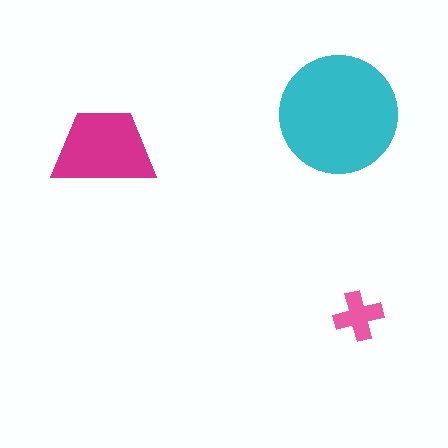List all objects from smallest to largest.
The pink cross, the magenta trapezoid, the cyan circle.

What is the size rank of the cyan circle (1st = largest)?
1st.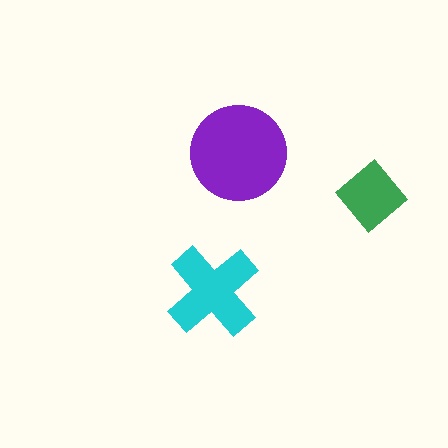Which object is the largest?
The purple circle.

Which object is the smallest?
The green diamond.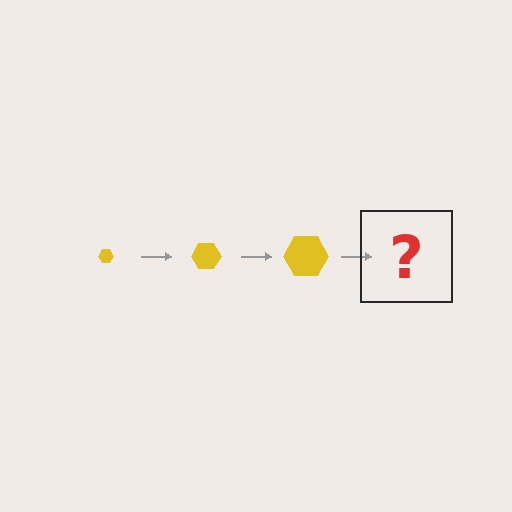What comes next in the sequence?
The next element should be a yellow hexagon, larger than the previous one.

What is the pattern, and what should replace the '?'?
The pattern is that the hexagon gets progressively larger each step. The '?' should be a yellow hexagon, larger than the previous one.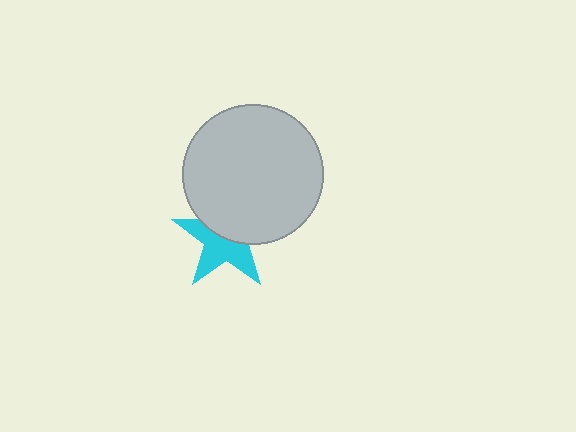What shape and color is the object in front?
The object in front is a light gray circle.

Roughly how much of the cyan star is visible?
About half of it is visible (roughly 54%).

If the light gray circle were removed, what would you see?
You would see the complete cyan star.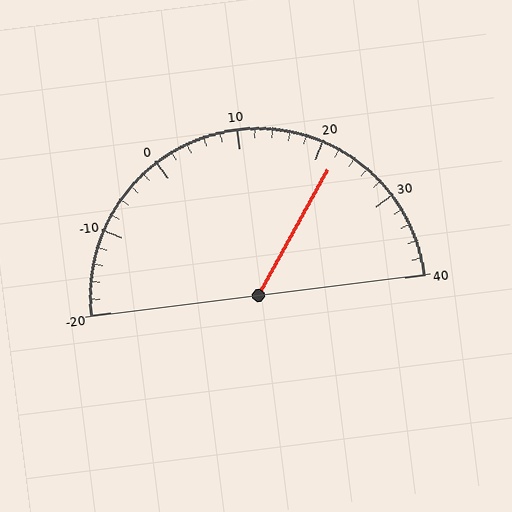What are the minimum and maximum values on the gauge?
The gauge ranges from -20 to 40.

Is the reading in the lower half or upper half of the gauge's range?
The reading is in the upper half of the range (-20 to 40).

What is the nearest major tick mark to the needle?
The nearest major tick mark is 20.